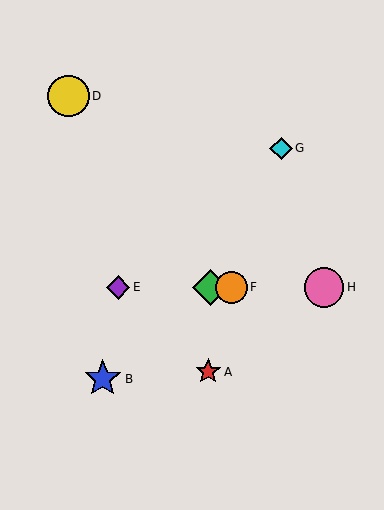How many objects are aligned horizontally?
4 objects (C, E, F, H) are aligned horizontally.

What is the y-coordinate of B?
Object B is at y≈379.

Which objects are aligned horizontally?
Objects C, E, F, H are aligned horizontally.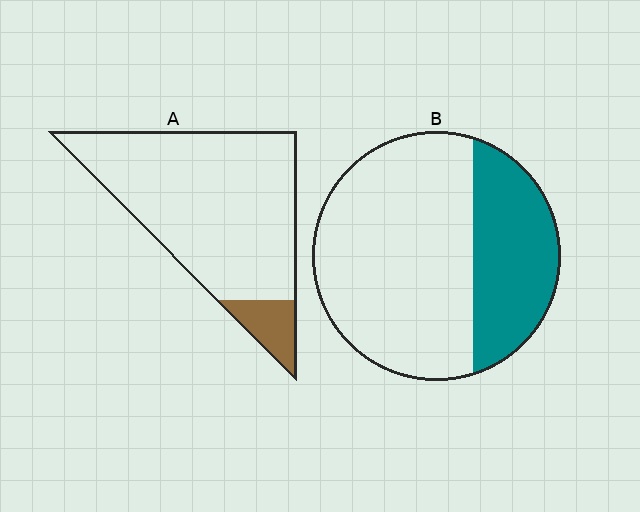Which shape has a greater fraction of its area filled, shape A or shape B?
Shape B.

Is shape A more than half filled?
No.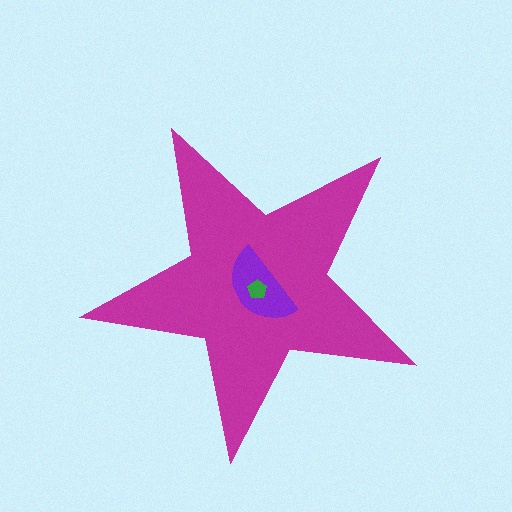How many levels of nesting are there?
3.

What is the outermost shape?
The magenta star.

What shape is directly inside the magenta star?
The purple semicircle.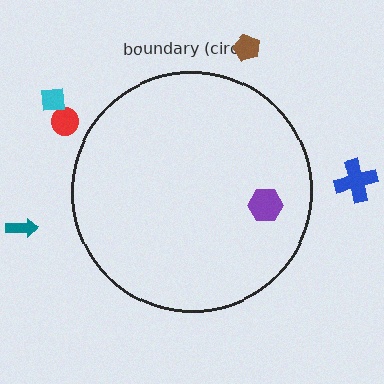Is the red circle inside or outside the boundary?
Outside.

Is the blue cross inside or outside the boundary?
Outside.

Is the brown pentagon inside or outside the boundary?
Outside.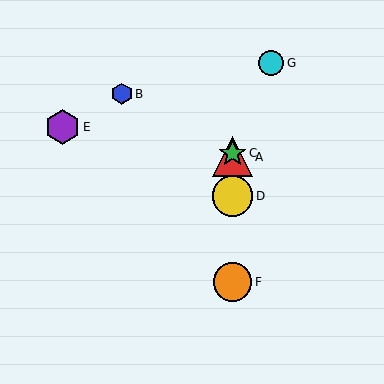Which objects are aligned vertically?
Objects A, C, D, F are aligned vertically.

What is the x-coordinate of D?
Object D is at x≈232.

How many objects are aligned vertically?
4 objects (A, C, D, F) are aligned vertically.